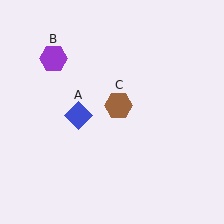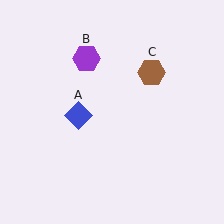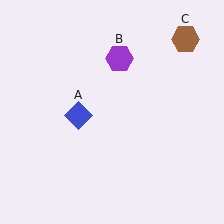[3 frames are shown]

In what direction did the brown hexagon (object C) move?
The brown hexagon (object C) moved up and to the right.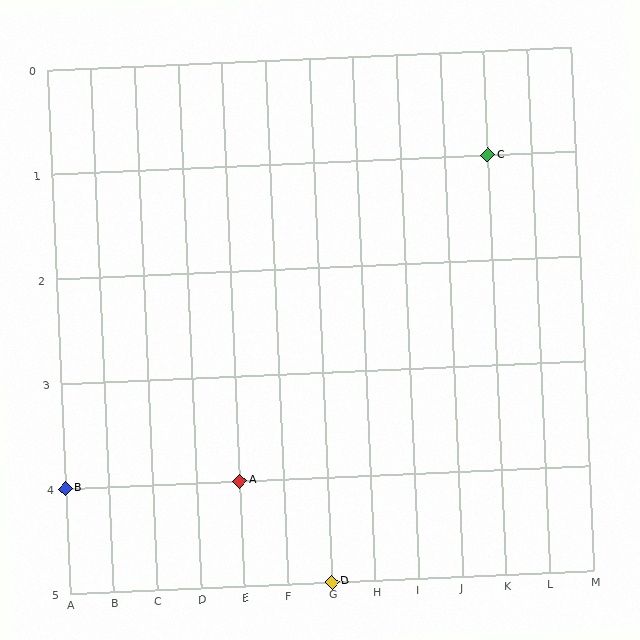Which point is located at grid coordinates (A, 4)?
Point B is at (A, 4).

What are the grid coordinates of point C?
Point C is at grid coordinates (K, 1).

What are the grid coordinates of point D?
Point D is at grid coordinates (G, 5).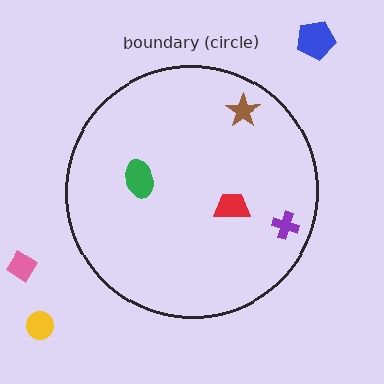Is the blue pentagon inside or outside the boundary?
Outside.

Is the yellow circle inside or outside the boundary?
Outside.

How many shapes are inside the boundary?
4 inside, 3 outside.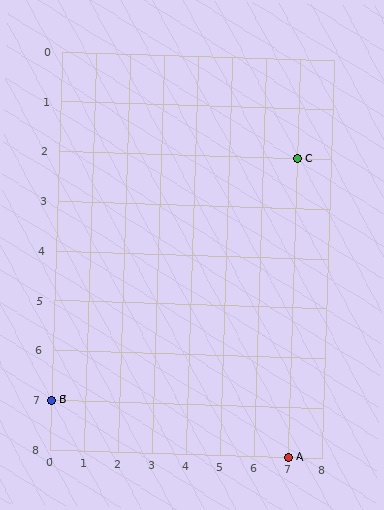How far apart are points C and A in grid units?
Points C and A are 6 rows apart.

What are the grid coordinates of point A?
Point A is at grid coordinates (7, 8).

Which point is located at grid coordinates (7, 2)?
Point C is at (7, 2).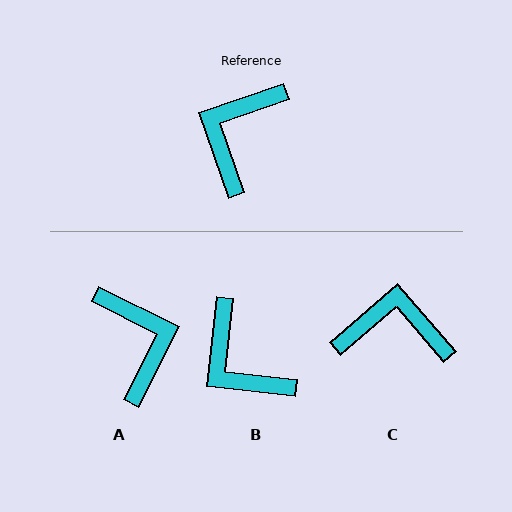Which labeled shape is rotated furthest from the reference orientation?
A, about 136 degrees away.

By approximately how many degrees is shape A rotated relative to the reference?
Approximately 136 degrees clockwise.